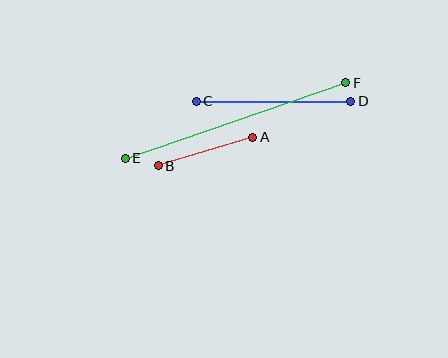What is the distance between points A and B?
The distance is approximately 98 pixels.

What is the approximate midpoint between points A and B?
The midpoint is at approximately (205, 152) pixels.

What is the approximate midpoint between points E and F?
The midpoint is at approximately (236, 120) pixels.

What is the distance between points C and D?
The distance is approximately 154 pixels.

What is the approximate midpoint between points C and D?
The midpoint is at approximately (273, 101) pixels.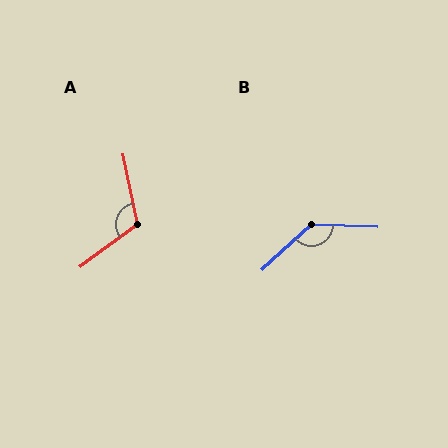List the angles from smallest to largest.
A (115°), B (135°).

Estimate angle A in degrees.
Approximately 115 degrees.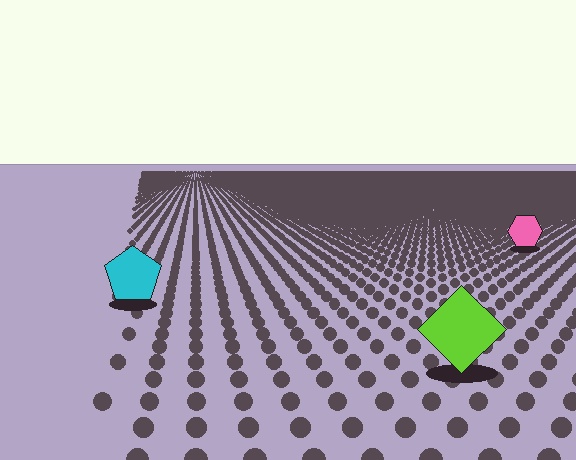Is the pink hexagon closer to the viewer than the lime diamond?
No. The lime diamond is closer — you can tell from the texture gradient: the ground texture is coarser near it.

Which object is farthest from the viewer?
The pink hexagon is farthest from the viewer. It appears smaller and the ground texture around it is denser.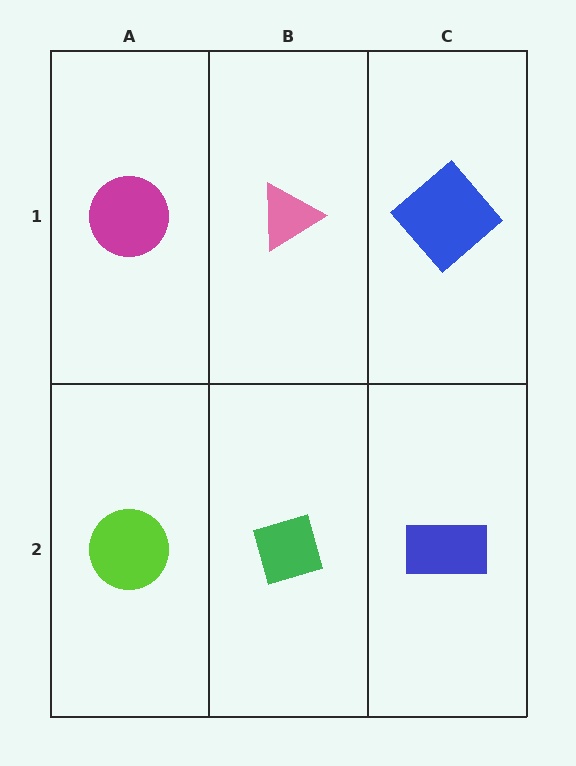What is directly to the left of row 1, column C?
A pink triangle.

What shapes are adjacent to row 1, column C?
A blue rectangle (row 2, column C), a pink triangle (row 1, column B).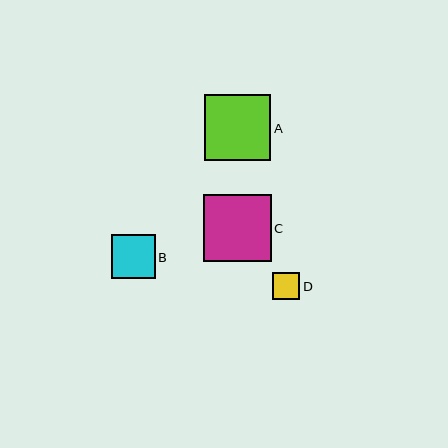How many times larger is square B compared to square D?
Square B is approximately 1.6 times the size of square D.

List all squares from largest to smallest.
From largest to smallest: C, A, B, D.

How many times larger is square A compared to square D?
Square A is approximately 2.4 times the size of square D.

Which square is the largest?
Square C is the largest with a size of approximately 67 pixels.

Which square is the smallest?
Square D is the smallest with a size of approximately 27 pixels.